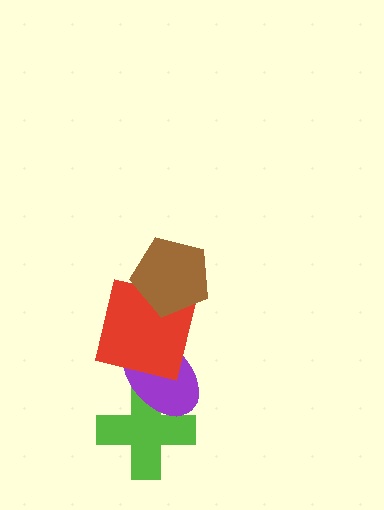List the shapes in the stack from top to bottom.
From top to bottom: the brown pentagon, the red square, the purple ellipse, the lime cross.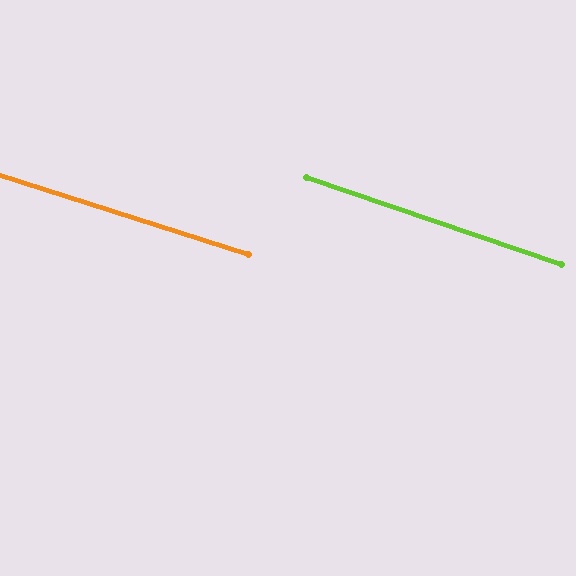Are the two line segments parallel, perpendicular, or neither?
Parallel — their directions differ by only 1.2°.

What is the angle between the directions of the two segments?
Approximately 1 degree.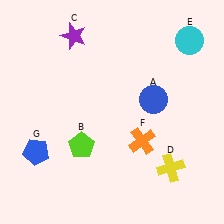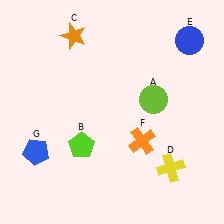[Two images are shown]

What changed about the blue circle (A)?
In Image 1, A is blue. In Image 2, it changed to lime.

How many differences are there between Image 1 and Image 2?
There are 3 differences between the two images.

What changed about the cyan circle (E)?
In Image 1, E is cyan. In Image 2, it changed to blue.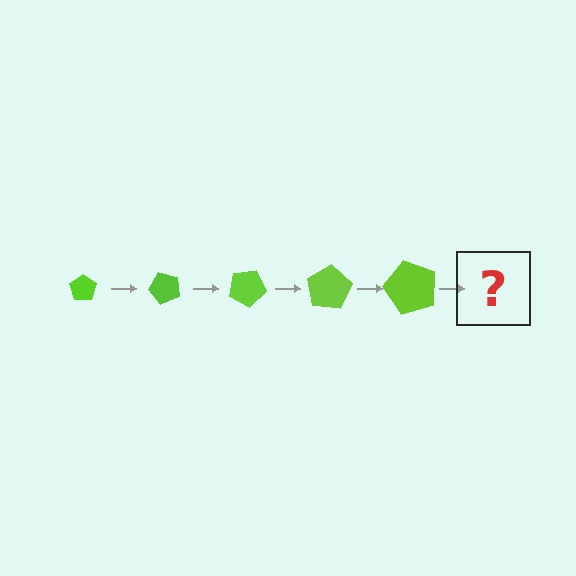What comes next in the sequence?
The next element should be a pentagon, larger than the previous one and rotated 250 degrees from the start.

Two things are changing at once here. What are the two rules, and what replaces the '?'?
The two rules are that the pentagon grows larger each step and it rotates 50 degrees each step. The '?' should be a pentagon, larger than the previous one and rotated 250 degrees from the start.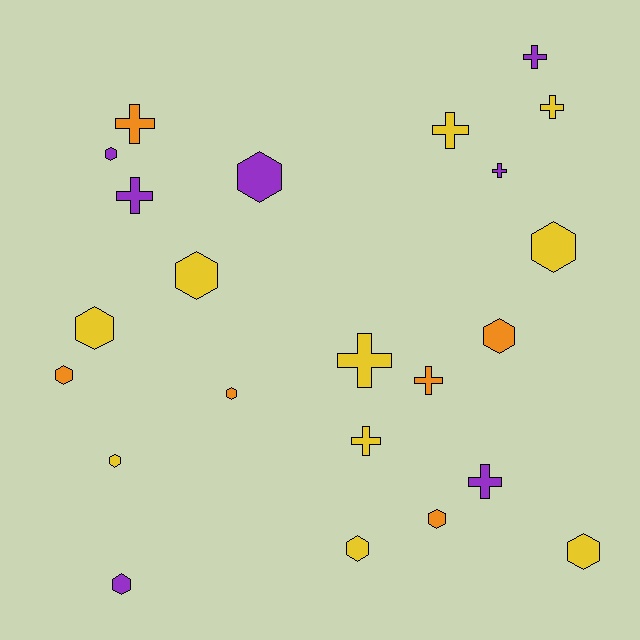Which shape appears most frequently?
Hexagon, with 13 objects.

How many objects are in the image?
There are 23 objects.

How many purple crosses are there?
There are 4 purple crosses.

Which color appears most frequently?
Yellow, with 10 objects.